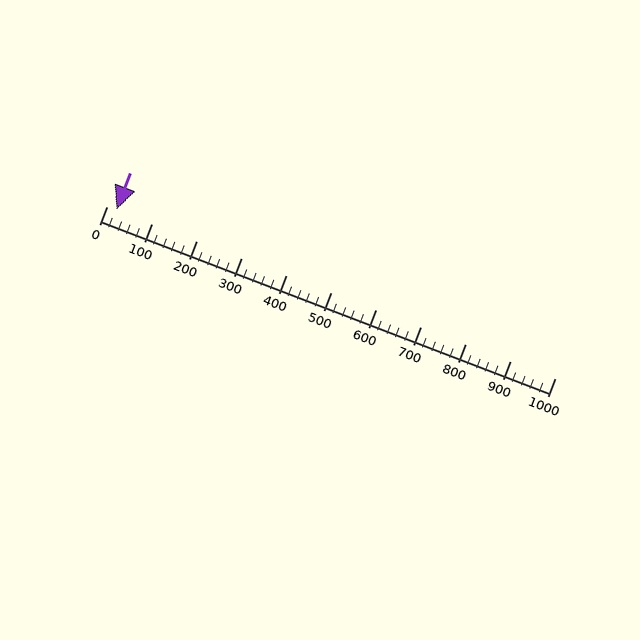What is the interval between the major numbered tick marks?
The major tick marks are spaced 100 units apart.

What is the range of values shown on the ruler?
The ruler shows values from 0 to 1000.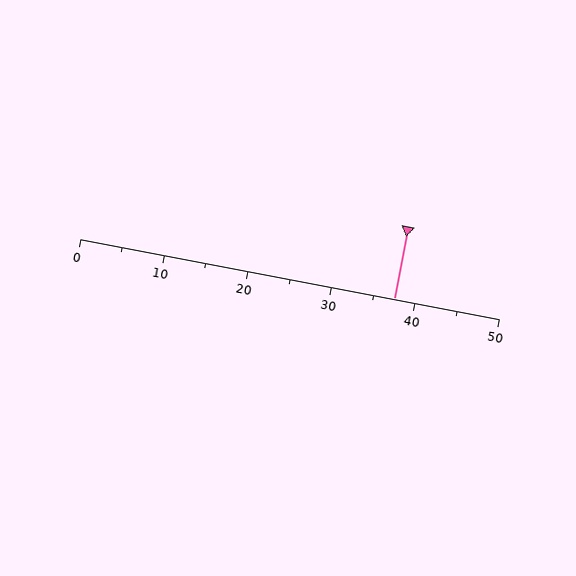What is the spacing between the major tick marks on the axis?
The major ticks are spaced 10 apart.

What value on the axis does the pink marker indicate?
The marker indicates approximately 37.5.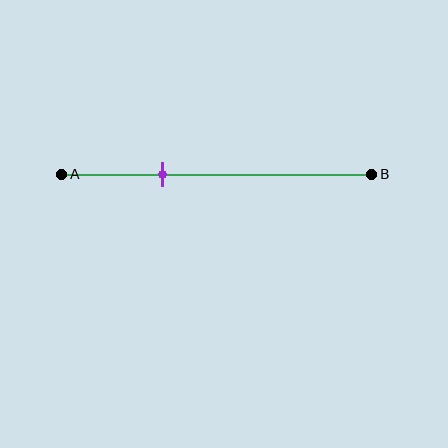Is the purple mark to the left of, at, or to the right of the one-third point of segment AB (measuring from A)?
The purple mark is approximately at the one-third point of segment AB.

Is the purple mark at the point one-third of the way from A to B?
Yes, the mark is approximately at the one-third point.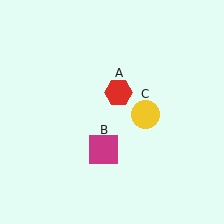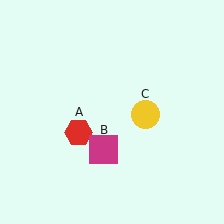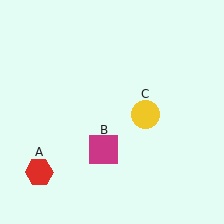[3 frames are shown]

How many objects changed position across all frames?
1 object changed position: red hexagon (object A).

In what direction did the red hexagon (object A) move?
The red hexagon (object A) moved down and to the left.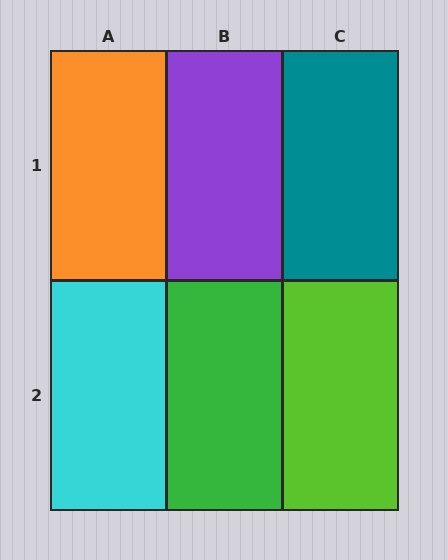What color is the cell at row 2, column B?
Green.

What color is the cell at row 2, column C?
Lime.